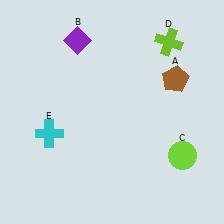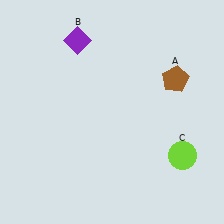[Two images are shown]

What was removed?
The cyan cross (E), the lime cross (D) were removed in Image 2.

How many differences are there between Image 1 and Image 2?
There are 2 differences between the two images.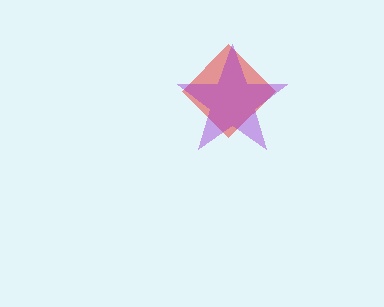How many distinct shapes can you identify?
There are 2 distinct shapes: a red diamond, a purple star.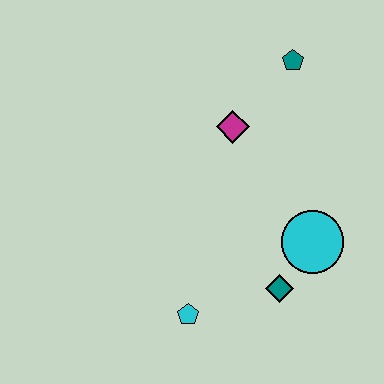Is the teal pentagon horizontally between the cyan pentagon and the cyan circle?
Yes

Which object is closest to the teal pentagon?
The magenta diamond is closest to the teal pentagon.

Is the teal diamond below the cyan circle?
Yes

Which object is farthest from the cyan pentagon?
The teal pentagon is farthest from the cyan pentagon.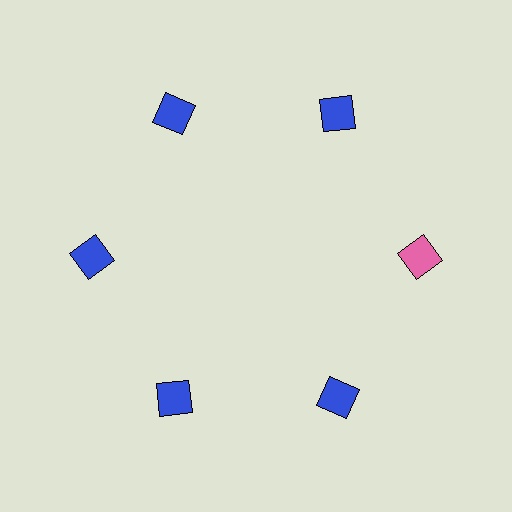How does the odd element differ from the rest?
It has a different color: pink instead of blue.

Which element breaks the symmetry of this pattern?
The pink square at roughly the 3 o'clock position breaks the symmetry. All other shapes are blue squares.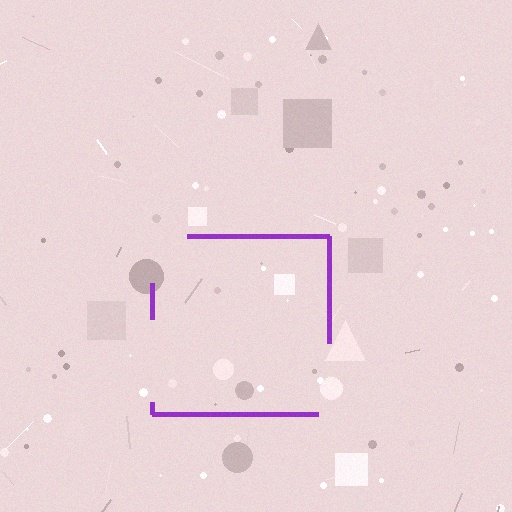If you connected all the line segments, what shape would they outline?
They would outline a square.